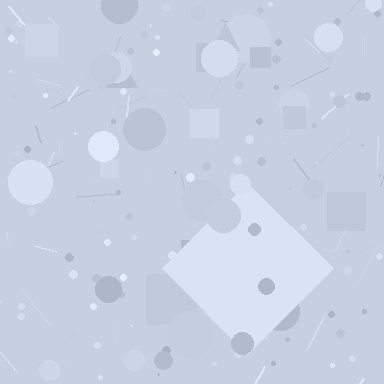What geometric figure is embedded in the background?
A diamond is embedded in the background.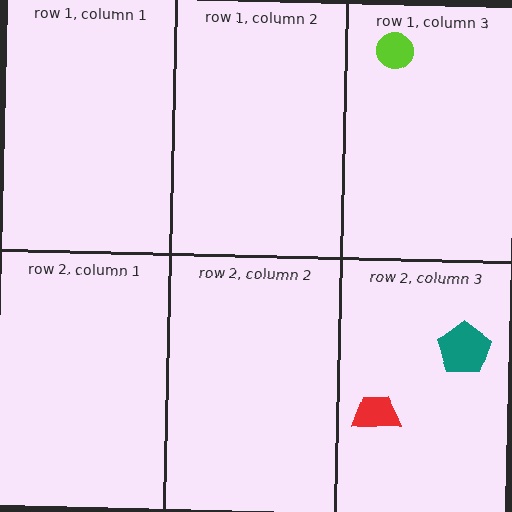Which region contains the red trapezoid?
The row 2, column 3 region.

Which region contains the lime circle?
The row 1, column 3 region.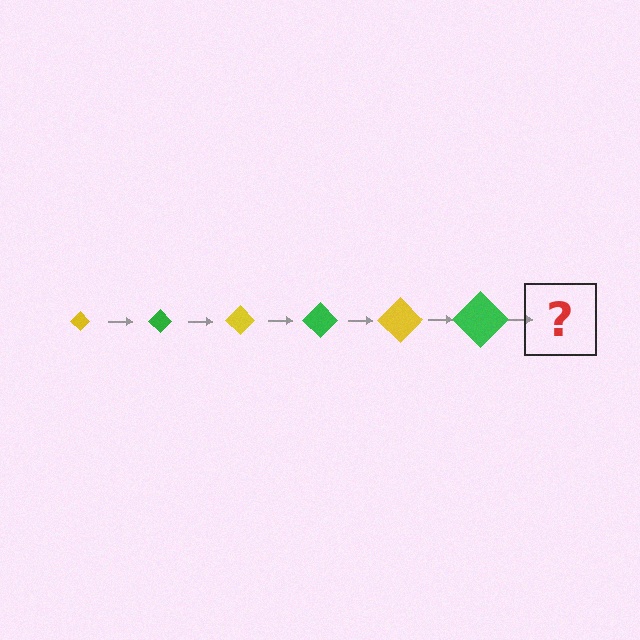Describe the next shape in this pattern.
It should be a yellow diamond, larger than the previous one.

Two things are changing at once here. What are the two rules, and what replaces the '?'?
The two rules are that the diamond grows larger each step and the color cycles through yellow and green. The '?' should be a yellow diamond, larger than the previous one.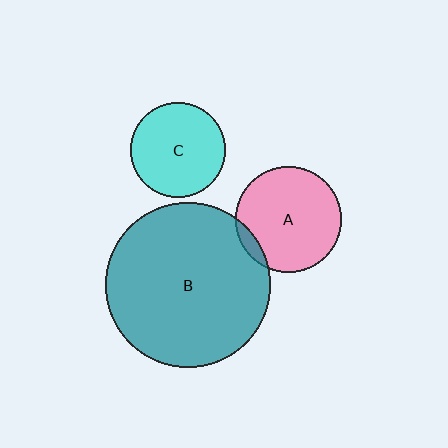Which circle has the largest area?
Circle B (teal).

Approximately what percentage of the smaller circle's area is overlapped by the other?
Approximately 5%.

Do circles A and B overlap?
Yes.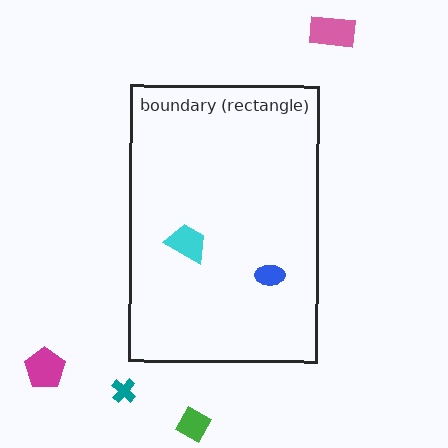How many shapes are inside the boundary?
2 inside, 4 outside.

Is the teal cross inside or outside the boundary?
Outside.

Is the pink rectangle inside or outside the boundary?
Outside.